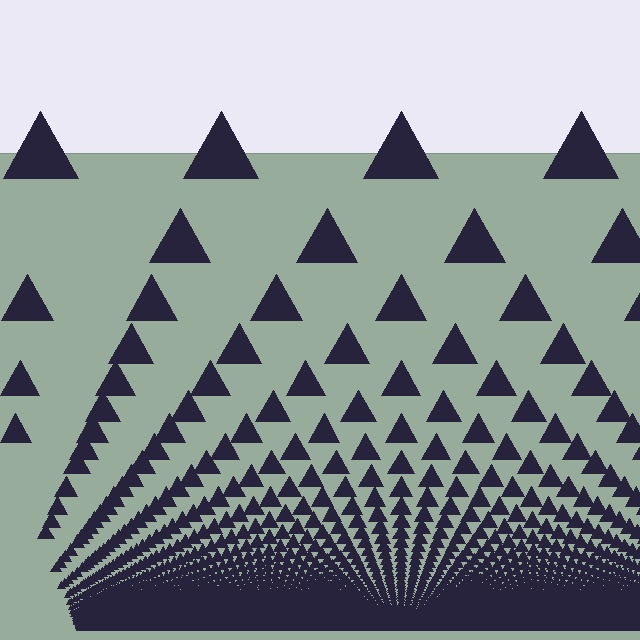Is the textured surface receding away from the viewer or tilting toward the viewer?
The surface appears to tilt toward the viewer. Texture elements get larger and sparser toward the top.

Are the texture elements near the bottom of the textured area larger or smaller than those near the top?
Smaller. The gradient is inverted — elements near the bottom are smaller and denser.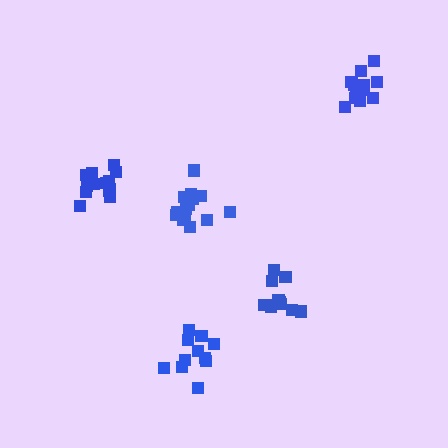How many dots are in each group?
Group 1: 11 dots, Group 2: 13 dots, Group 3: 15 dots, Group 4: 12 dots, Group 5: 14 dots (65 total).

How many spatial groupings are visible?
There are 5 spatial groupings.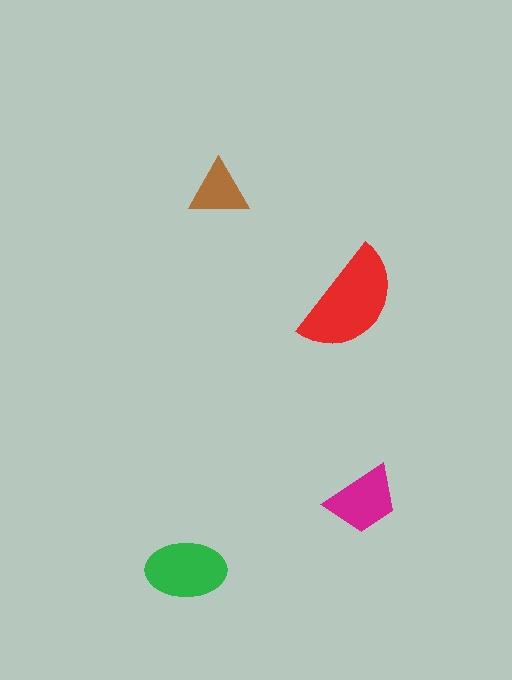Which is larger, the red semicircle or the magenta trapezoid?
The red semicircle.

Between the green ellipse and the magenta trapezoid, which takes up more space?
The green ellipse.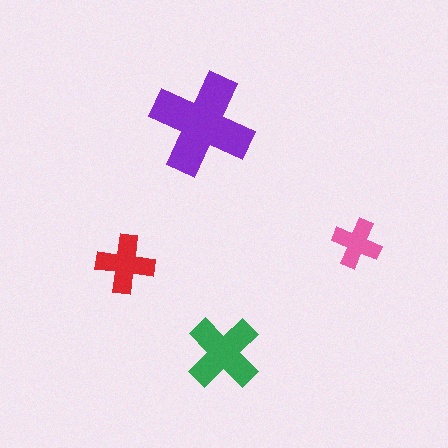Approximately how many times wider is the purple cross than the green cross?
About 1.5 times wider.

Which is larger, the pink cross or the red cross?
The red one.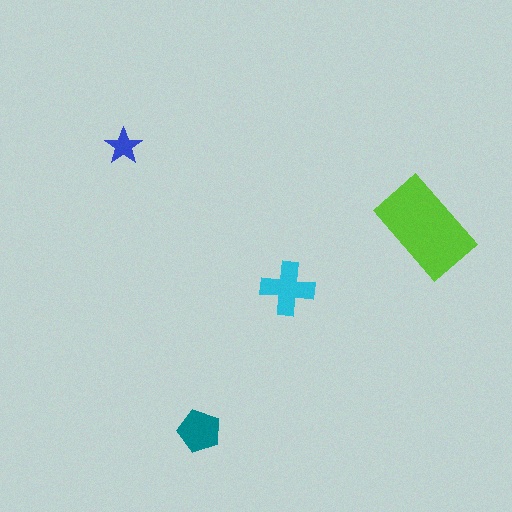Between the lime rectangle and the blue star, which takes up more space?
The lime rectangle.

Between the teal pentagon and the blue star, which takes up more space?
The teal pentagon.